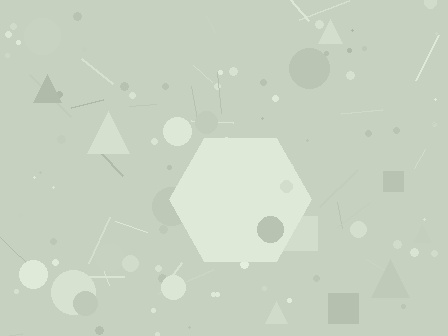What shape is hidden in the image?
A hexagon is hidden in the image.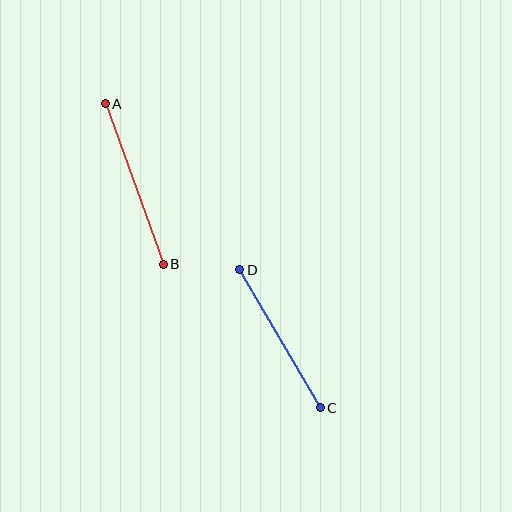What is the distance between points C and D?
The distance is approximately 160 pixels.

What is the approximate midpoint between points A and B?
The midpoint is at approximately (134, 184) pixels.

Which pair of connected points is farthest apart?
Points A and B are farthest apart.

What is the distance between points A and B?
The distance is approximately 171 pixels.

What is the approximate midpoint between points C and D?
The midpoint is at approximately (280, 339) pixels.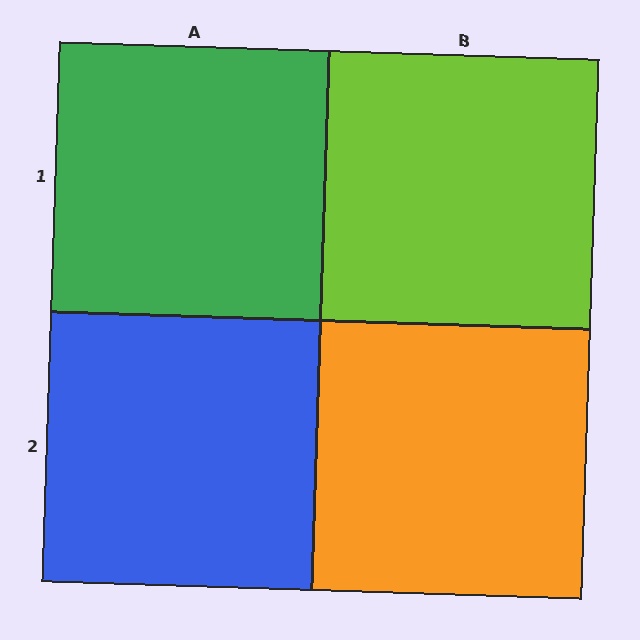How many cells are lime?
1 cell is lime.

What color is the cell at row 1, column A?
Green.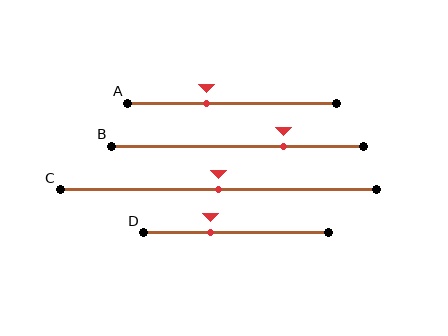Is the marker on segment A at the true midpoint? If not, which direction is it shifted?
No, the marker on segment A is shifted to the left by about 12% of the segment length.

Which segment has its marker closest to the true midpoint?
Segment C has its marker closest to the true midpoint.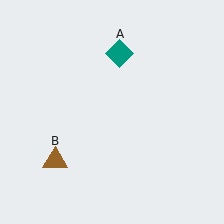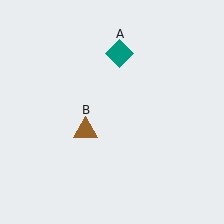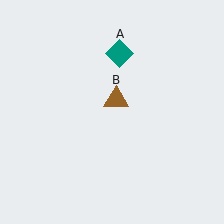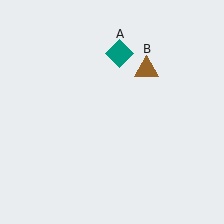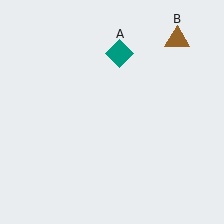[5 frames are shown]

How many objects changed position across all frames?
1 object changed position: brown triangle (object B).